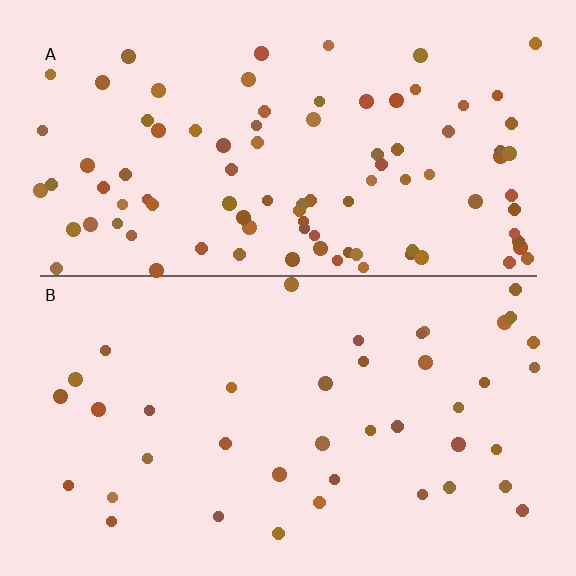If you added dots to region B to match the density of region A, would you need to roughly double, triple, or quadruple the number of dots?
Approximately double.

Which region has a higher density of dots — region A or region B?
A (the top).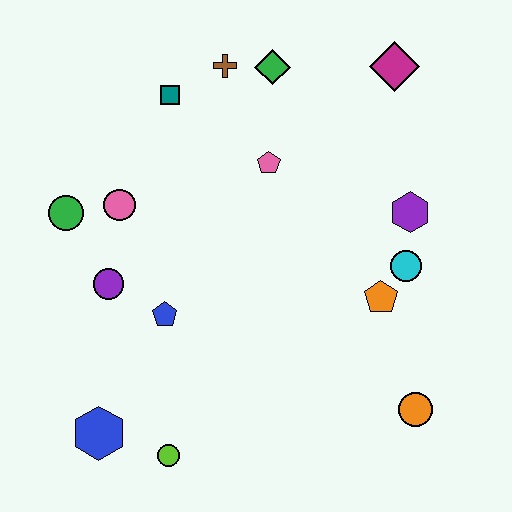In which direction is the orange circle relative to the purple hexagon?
The orange circle is below the purple hexagon.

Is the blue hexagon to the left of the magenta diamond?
Yes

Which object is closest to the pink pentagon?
The green diamond is closest to the pink pentagon.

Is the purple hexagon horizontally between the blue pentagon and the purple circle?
No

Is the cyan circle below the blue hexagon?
No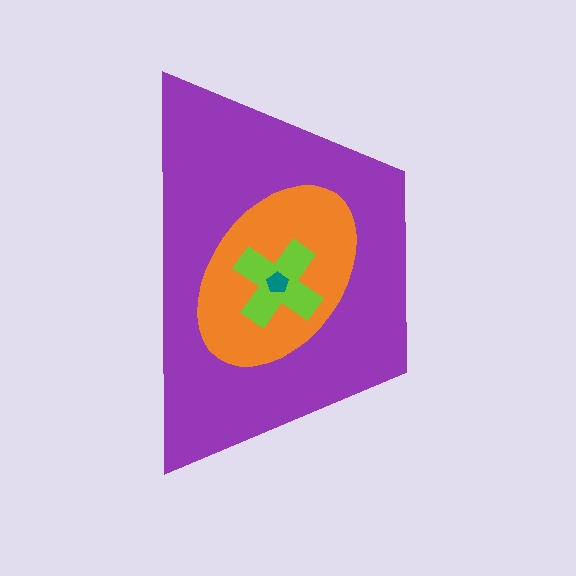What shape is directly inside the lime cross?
The teal pentagon.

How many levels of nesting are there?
4.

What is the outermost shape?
The purple trapezoid.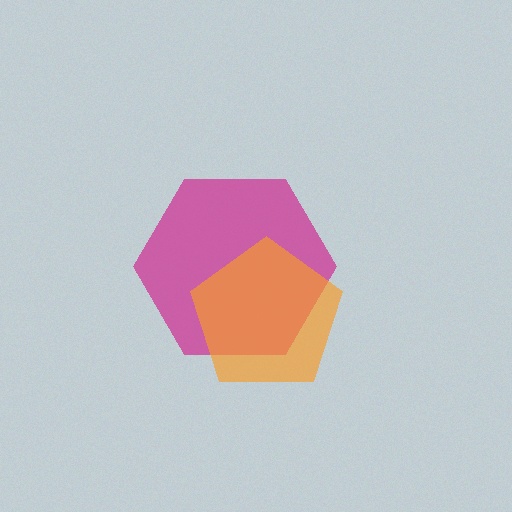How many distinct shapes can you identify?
There are 2 distinct shapes: a magenta hexagon, an orange pentagon.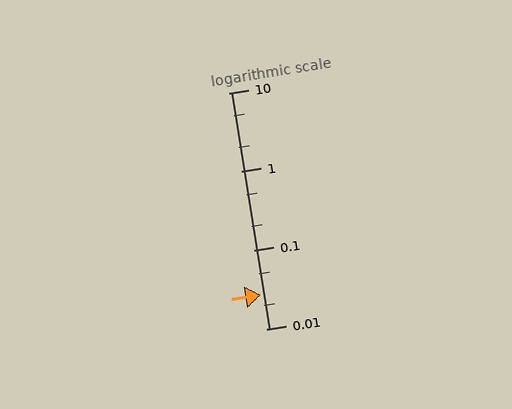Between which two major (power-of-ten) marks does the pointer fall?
The pointer is between 0.01 and 0.1.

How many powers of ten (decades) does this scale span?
The scale spans 3 decades, from 0.01 to 10.